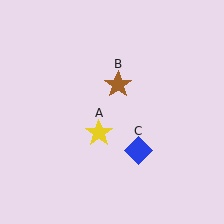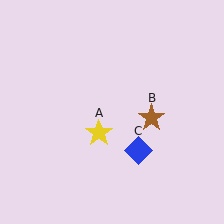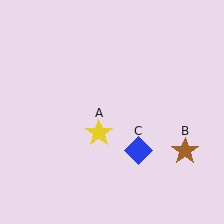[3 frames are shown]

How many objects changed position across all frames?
1 object changed position: brown star (object B).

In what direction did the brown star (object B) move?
The brown star (object B) moved down and to the right.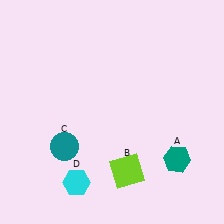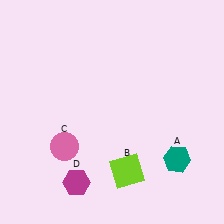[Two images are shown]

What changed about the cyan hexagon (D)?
In Image 1, D is cyan. In Image 2, it changed to magenta.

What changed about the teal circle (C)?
In Image 1, C is teal. In Image 2, it changed to pink.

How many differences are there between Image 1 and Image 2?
There are 2 differences between the two images.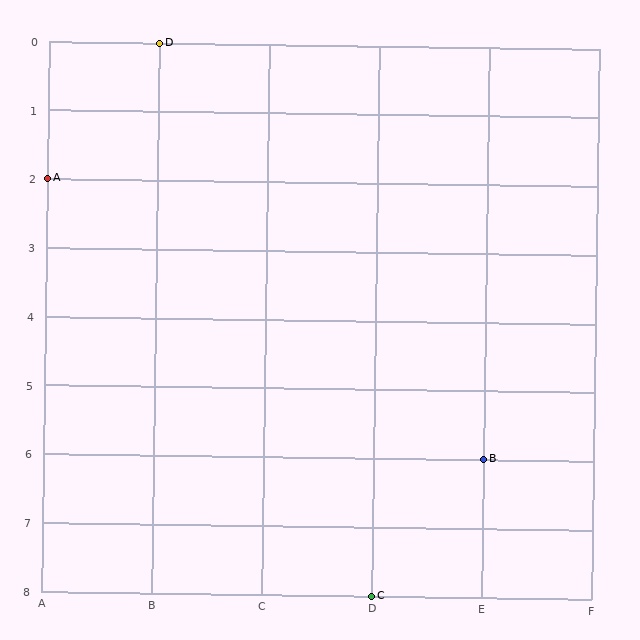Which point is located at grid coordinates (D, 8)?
Point C is at (D, 8).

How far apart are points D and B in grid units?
Points D and B are 3 columns and 6 rows apart (about 6.7 grid units diagonally).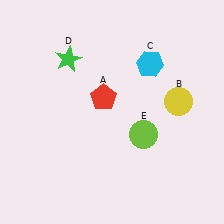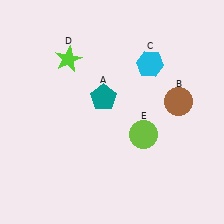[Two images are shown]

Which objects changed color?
A changed from red to teal. B changed from yellow to brown. D changed from green to lime.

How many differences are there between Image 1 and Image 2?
There are 3 differences between the two images.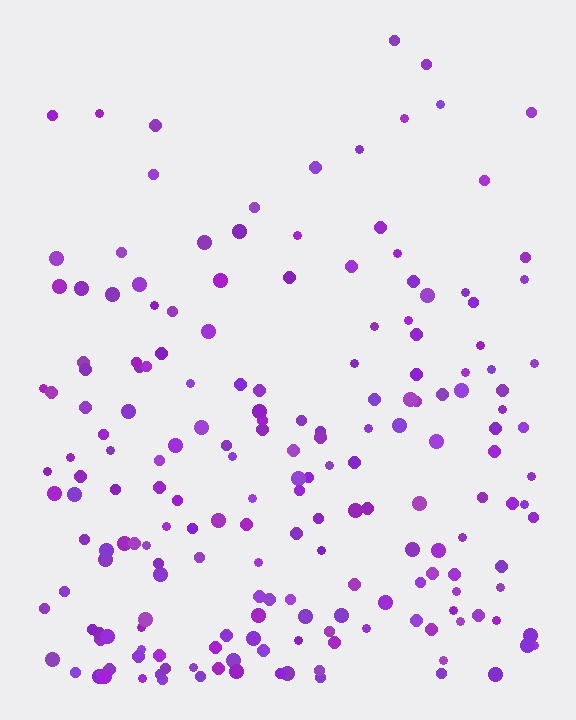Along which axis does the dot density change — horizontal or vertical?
Vertical.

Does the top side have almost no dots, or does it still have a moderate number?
Still a moderate number, just noticeably fewer than the bottom.